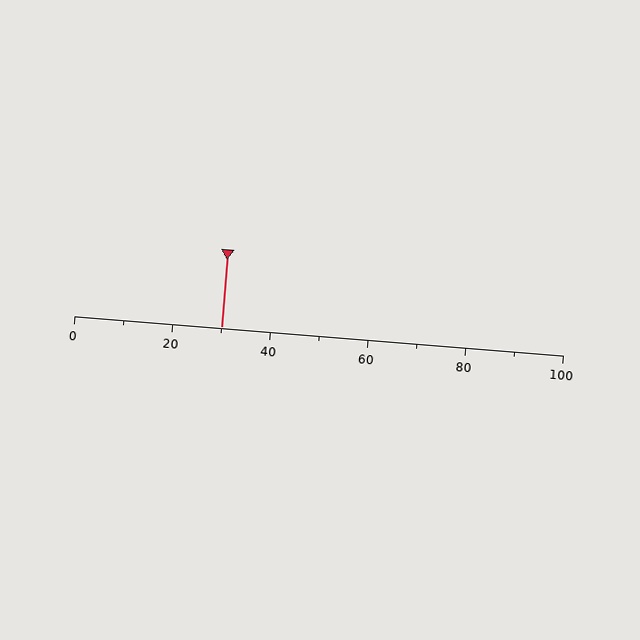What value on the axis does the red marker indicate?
The marker indicates approximately 30.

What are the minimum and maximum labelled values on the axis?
The axis runs from 0 to 100.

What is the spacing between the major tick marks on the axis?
The major ticks are spaced 20 apart.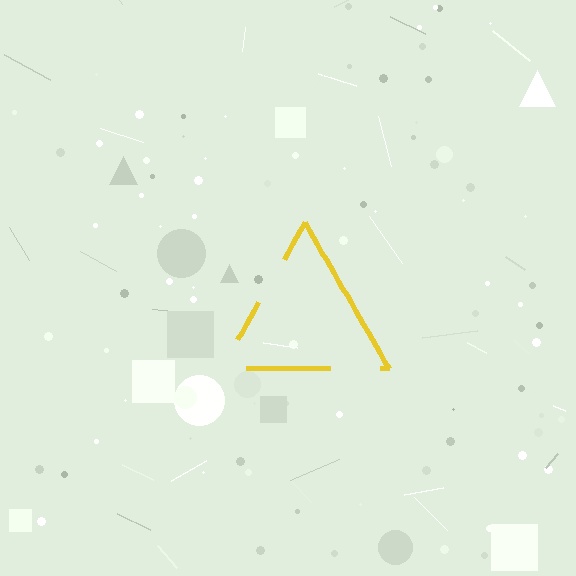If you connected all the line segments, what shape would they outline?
They would outline a triangle.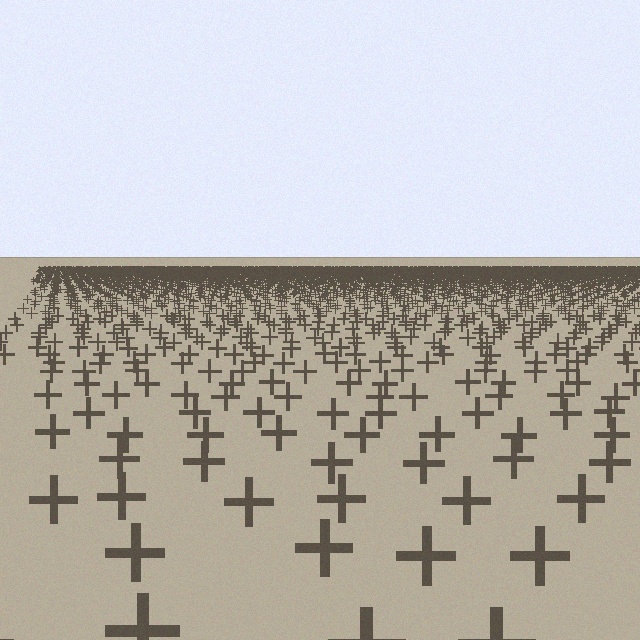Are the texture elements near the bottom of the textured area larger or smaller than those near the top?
Larger. Near the bottom, elements are closer to the viewer and appear at a bigger on-screen size.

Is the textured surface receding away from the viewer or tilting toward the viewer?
The surface is receding away from the viewer. Texture elements get smaller and denser toward the top.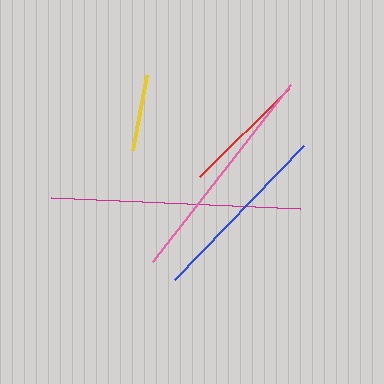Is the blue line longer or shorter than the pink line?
The pink line is longer than the blue line.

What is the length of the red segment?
The red segment is approximately 125 pixels long.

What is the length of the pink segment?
The pink segment is approximately 224 pixels long.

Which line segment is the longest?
The magenta line is the longest at approximately 250 pixels.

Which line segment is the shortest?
The yellow line is the shortest at approximately 76 pixels.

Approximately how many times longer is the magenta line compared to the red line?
The magenta line is approximately 2.0 times the length of the red line.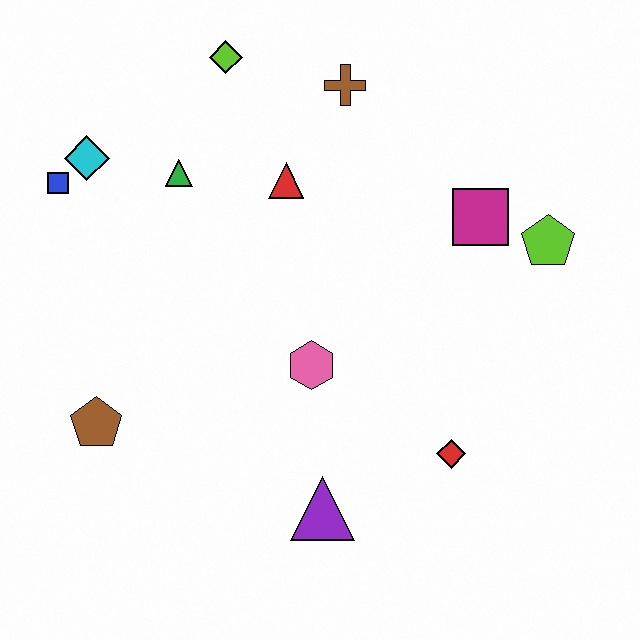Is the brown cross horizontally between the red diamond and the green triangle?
Yes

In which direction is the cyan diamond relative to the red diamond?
The cyan diamond is to the left of the red diamond.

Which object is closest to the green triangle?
The cyan diamond is closest to the green triangle.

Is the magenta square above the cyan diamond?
No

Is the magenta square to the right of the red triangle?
Yes